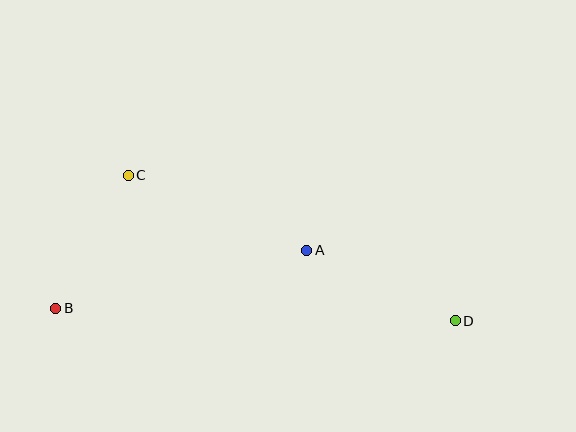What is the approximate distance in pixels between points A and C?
The distance between A and C is approximately 194 pixels.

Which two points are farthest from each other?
Points B and D are farthest from each other.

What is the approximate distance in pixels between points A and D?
The distance between A and D is approximately 165 pixels.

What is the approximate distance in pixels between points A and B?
The distance between A and B is approximately 258 pixels.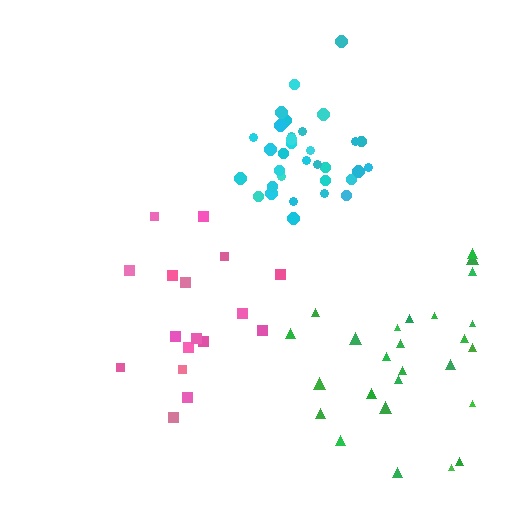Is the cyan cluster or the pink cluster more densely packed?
Cyan.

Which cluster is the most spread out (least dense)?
Pink.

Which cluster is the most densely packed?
Cyan.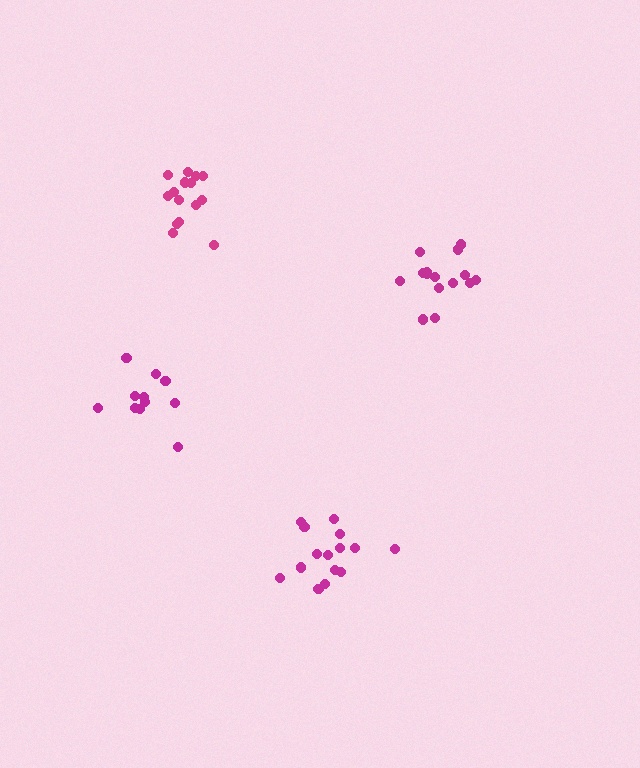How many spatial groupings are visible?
There are 4 spatial groupings.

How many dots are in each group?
Group 1: 15 dots, Group 2: 11 dots, Group 3: 16 dots, Group 4: 15 dots (57 total).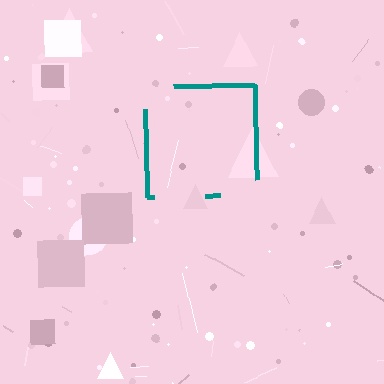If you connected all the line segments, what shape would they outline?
They would outline a square.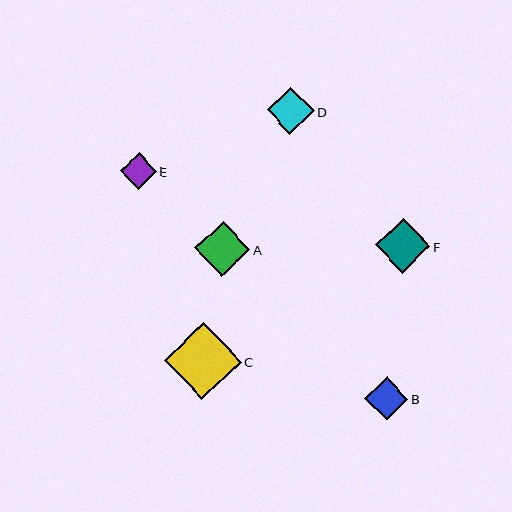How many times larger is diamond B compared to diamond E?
Diamond B is approximately 1.2 times the size of diamond E.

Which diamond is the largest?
Diamond C is the largest with a size of approximately 77 pixels.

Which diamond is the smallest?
Diamond E is the smallest with a size of approximately 36 pixels.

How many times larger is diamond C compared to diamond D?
Diamond C is approximately 1.7 times the size of diamond D.